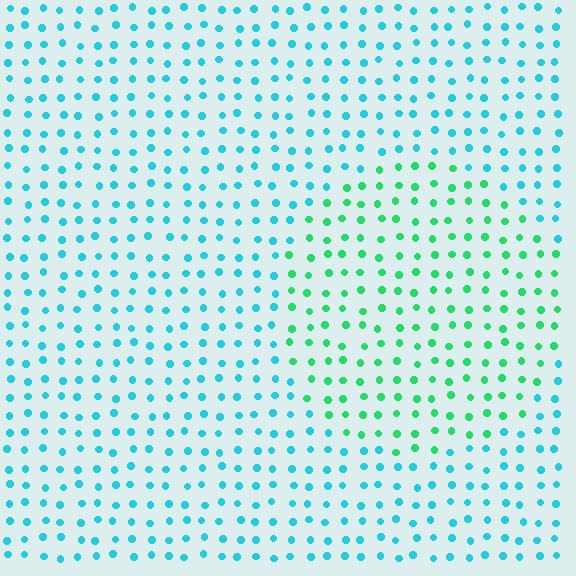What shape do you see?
I see a circle.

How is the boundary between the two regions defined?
The boundary is defined purely by a slight shift in hue (about 43 degrees). Spacing, size, and orientation are identical on both sides.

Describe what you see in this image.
The image is filled with small cyan elements in a uniform arrangement. A circle-shaped region is visible where the elements are tinted to a slightly different hue, forming a subtle color boundary.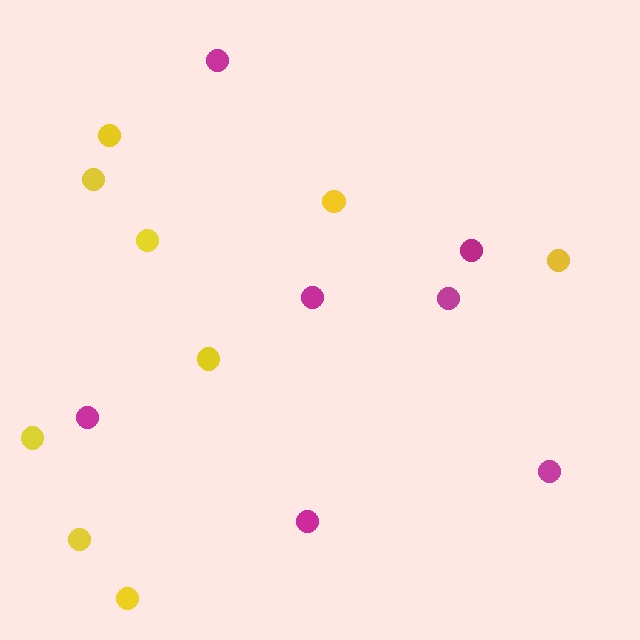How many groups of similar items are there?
There are 2 groups: one group of magenta circles (7) and one group of yellow circles (9).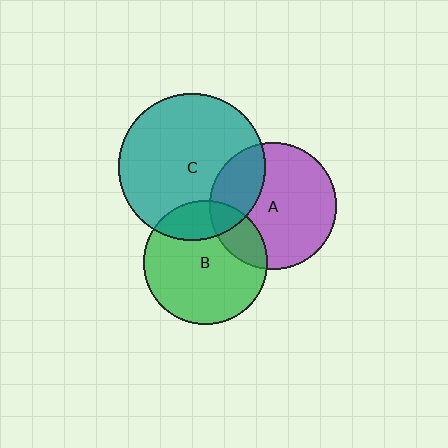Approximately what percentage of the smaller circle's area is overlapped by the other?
Approximately 25%.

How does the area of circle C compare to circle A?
Approximately 1.3 times.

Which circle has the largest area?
Circle C (teal).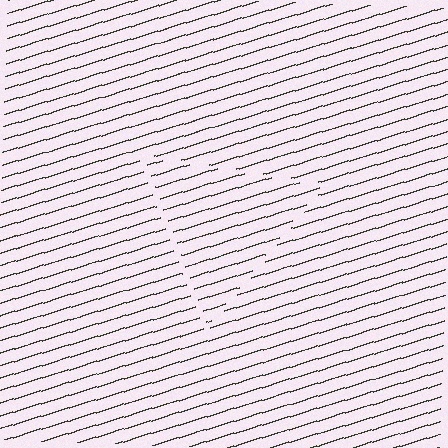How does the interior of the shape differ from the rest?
The interior of the shape contains the same grating, shifted by half a period — the contour is defined by the phase discontinuity where line-ends from the inner and outer gratings abut.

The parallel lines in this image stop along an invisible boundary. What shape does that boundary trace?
An illusory triangle. The interior of the shape contains the same grating, shifted by half a period — the contour is defined by the phase discontinuity where line-ends from the inner and outer gratings abut.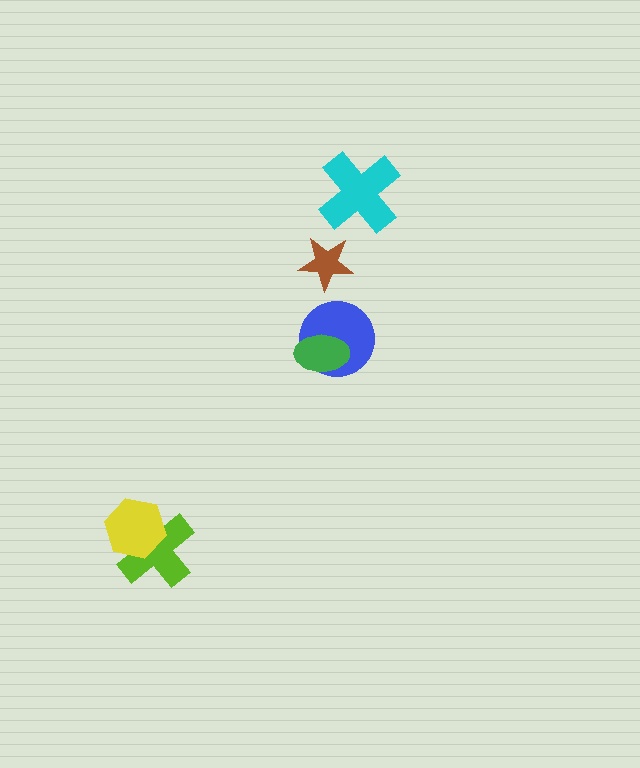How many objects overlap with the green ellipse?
1 object overlaps with the green ellipse.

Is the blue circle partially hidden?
Yes, it is partially covered by another shape.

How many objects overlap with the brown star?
0 objects overlap with the brown star.